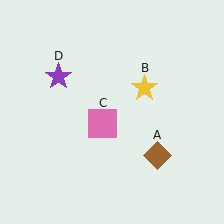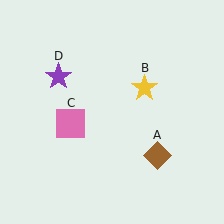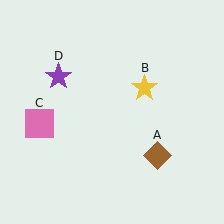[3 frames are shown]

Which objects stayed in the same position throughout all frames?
Brown diamond (object A) and yellow star (object B) and purple star (object D) remained stationary.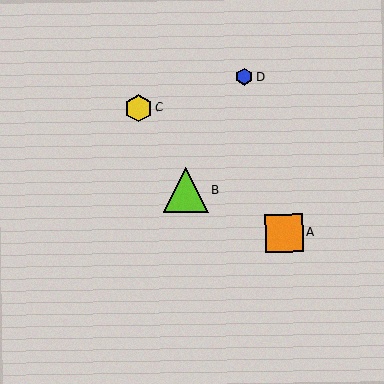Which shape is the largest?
The lime triangle (labeled B) is the largest.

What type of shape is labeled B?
Shape B is a lime triangle.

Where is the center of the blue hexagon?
The center of the blue hexagon is at (244, 77).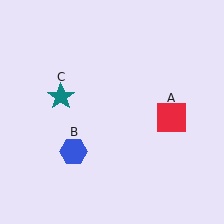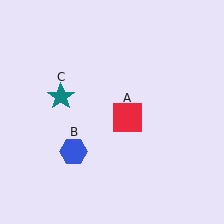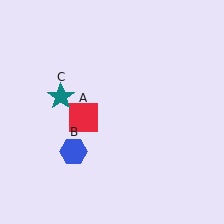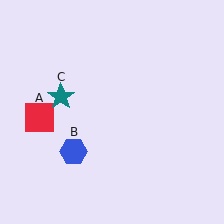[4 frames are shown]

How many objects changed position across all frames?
1 object changed position: red square (object A).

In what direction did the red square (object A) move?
The red square (object A) moved left.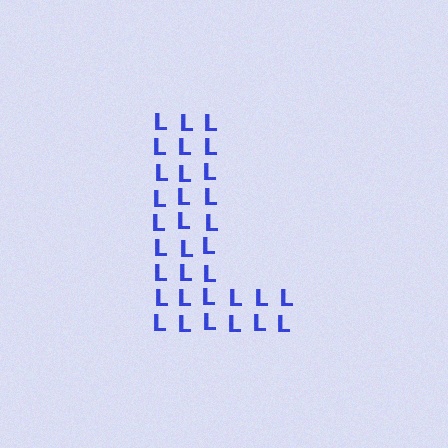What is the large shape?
The large shape is the letter L.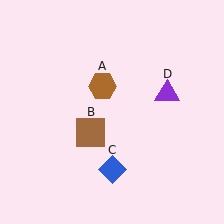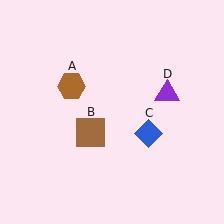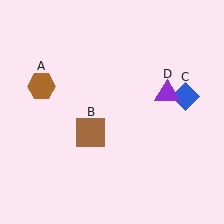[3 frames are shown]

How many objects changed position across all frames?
2 objects changed position: brown hexagon (object A), blue diamond (object C).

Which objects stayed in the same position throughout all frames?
Brown square (object B) and purple triangle (object D) remained stationary.